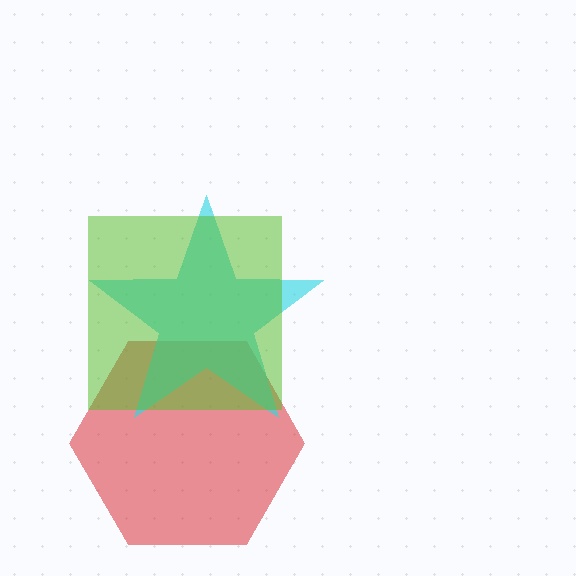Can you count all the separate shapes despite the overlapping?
Yes, there are 3 separate shapes.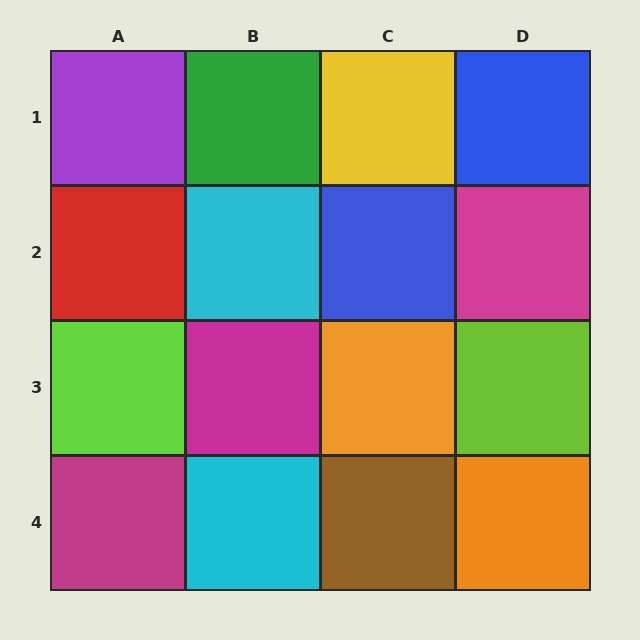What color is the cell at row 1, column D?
Blue.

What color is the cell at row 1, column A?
Purple.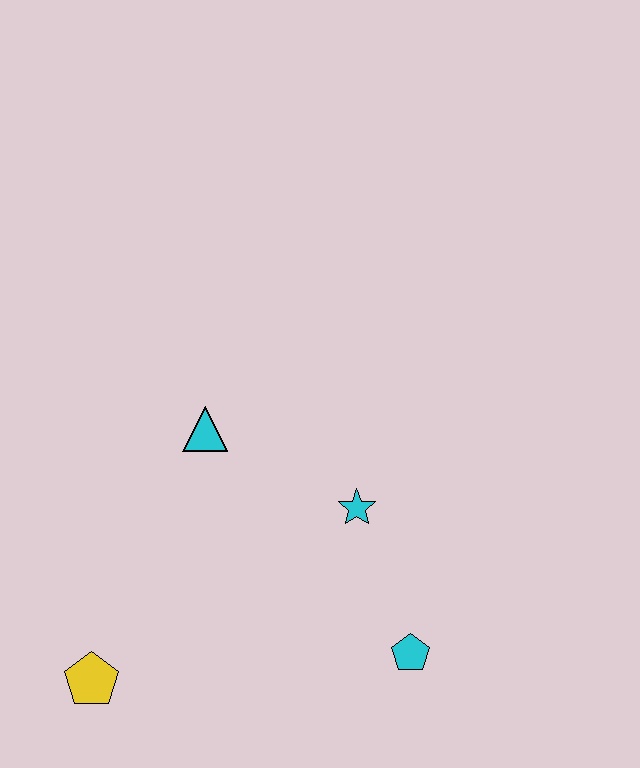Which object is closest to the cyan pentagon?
The cyan star is closest to the cyan pentagon.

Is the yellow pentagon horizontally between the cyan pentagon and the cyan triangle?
No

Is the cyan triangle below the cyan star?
No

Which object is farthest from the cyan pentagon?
The yellow pentagon is farthest from the cyan pentagon.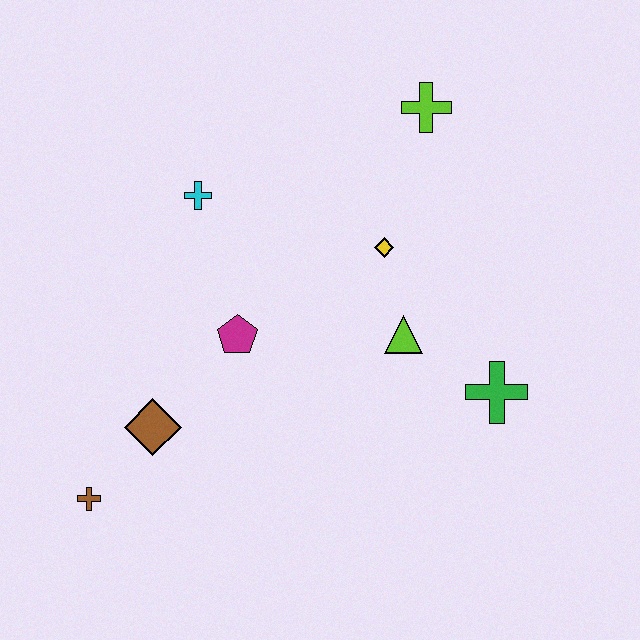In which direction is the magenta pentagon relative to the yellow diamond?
The magenta pentagon is to the left of the yellow diamond.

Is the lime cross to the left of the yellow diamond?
No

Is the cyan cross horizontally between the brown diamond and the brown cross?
No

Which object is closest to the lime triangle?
The yellow diamond is closest to the lime triangle.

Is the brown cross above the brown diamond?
No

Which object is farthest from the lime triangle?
The brown cross is farthest from the lime triangle.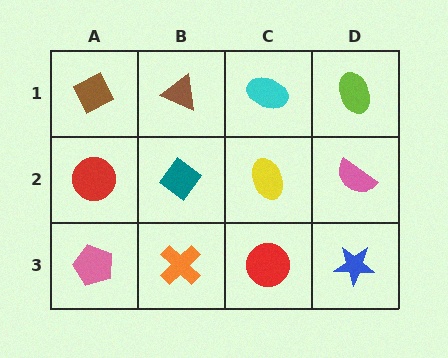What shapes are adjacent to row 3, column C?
A yellow ellipse (row 2, column C), an orange cross (row 3, column B), a blue star (row 3, column D).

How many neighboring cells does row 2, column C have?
4.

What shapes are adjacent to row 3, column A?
A red circle (row 2, column A), an orange cross (row 3, column B).